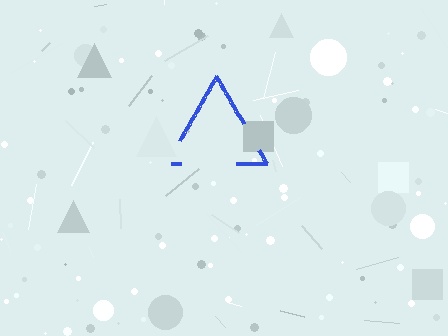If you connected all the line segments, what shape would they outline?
They would outline a triangle.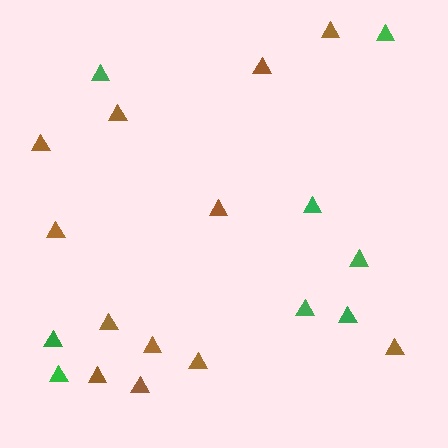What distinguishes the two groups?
There are 2 groups: one group of green triangles (8) and one group of brown triangles (12).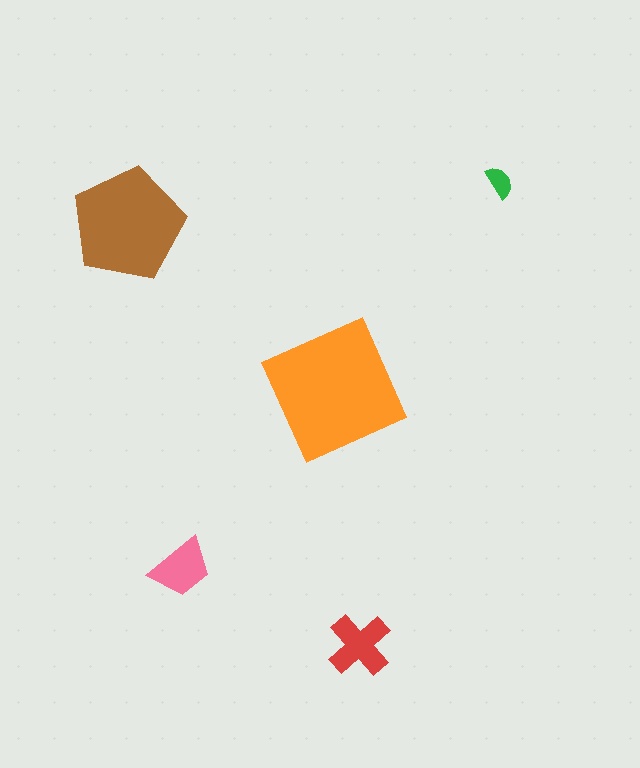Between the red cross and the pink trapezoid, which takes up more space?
The red cross.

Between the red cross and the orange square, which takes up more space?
The orange square.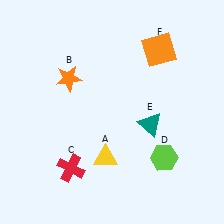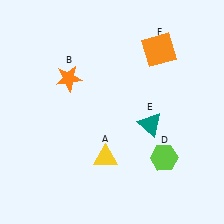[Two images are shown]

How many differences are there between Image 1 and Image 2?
There is 1 difference between the two images.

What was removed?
The red cross (C) was removed in Image 2.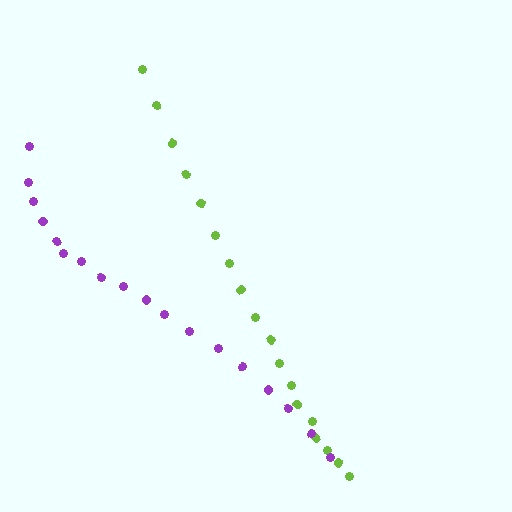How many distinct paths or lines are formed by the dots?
There are 2 distinct paths.